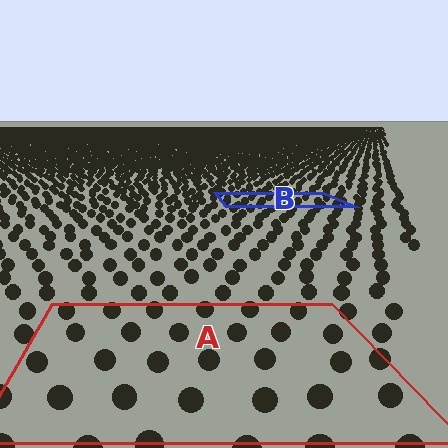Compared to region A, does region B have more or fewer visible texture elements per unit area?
Region B has more texture elements per unit area — they are packed more densely because it is farther away.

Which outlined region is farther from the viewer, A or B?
Region B is farther from the viewer — the texture elements inside it appear smaller and more densely packed.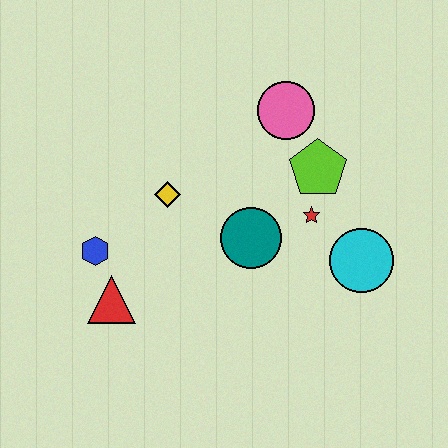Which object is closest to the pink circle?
The lime pentagon is closest to the pink circle.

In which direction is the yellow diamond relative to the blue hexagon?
The yellow diamond is to the right of the blue hexagon.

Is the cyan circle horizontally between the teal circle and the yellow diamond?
No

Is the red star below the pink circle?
Yes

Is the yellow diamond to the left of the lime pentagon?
Yes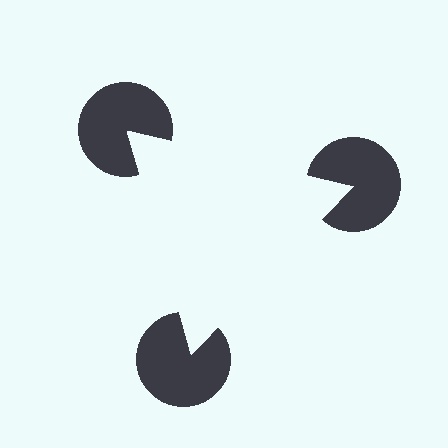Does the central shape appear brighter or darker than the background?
It typically appears slightly brighter than the background, even though no actual brightness change is drawn.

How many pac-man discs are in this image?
There are 3 — one at each vertex of the illusory triangle.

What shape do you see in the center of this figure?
An illusory triangle — its edges are inferred from the aligned wedge cuts in the pac-man discs, not physically drawn.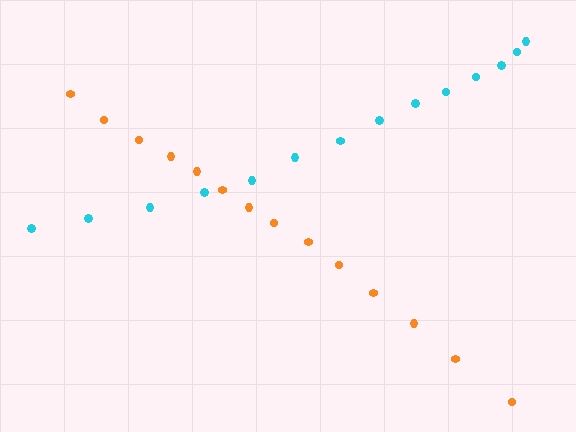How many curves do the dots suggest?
There are 2 distinct paths.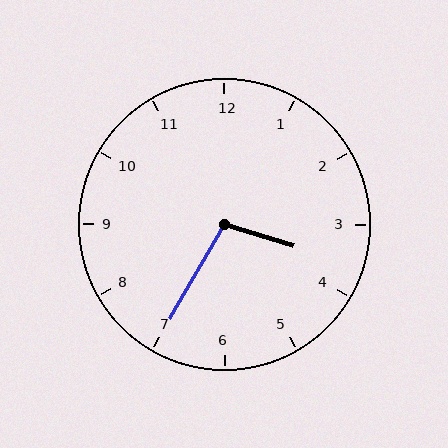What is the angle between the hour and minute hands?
Approximately 102 degrees.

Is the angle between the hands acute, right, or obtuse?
It is obtuse.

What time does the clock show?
3:35.